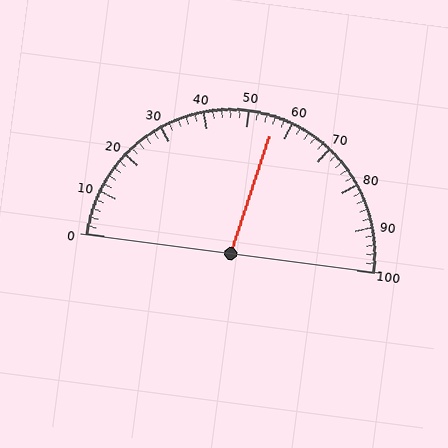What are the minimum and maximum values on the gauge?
The gauge ranges from 0 to 100.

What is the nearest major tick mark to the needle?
The nearest major tick mark is 60.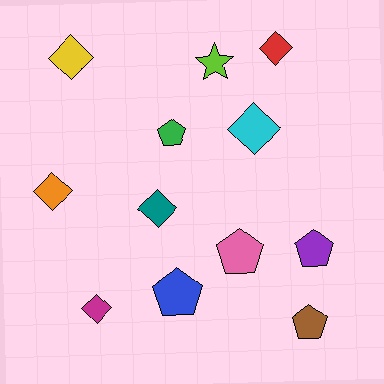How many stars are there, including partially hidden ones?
There is 1 star.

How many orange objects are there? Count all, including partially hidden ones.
There is 1 orange object.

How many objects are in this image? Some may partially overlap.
There are 12 objects.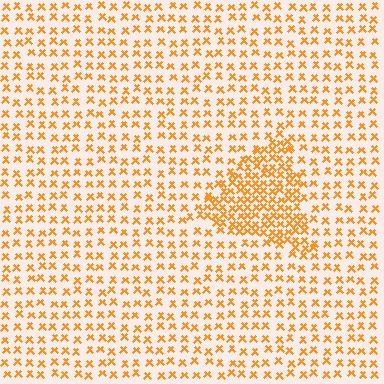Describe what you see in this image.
The image contains small orange elements arranged at two different densities. A triangle-shaped region is visible where the elements are more densely packed than the surrounding area.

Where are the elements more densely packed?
The elements are more densely packed inside the triangle boundary.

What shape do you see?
I see a triangle.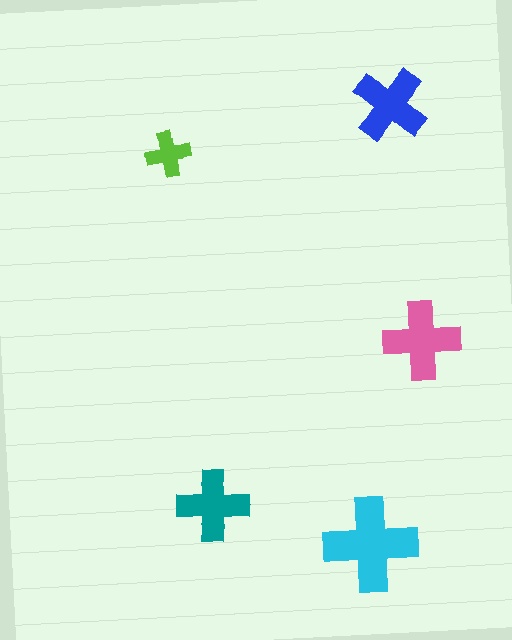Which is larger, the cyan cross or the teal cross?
The cyan one.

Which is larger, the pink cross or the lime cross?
The pink one.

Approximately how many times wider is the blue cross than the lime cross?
About 1.5 times wider.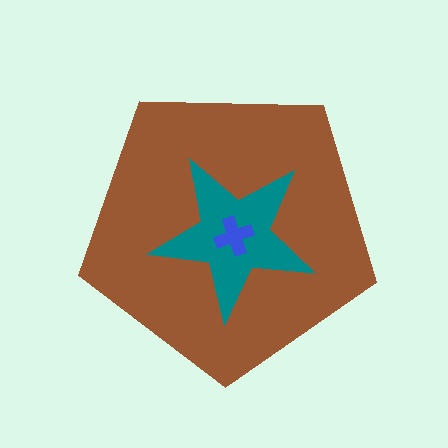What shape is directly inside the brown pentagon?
The teal star.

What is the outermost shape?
The brown pentagon.